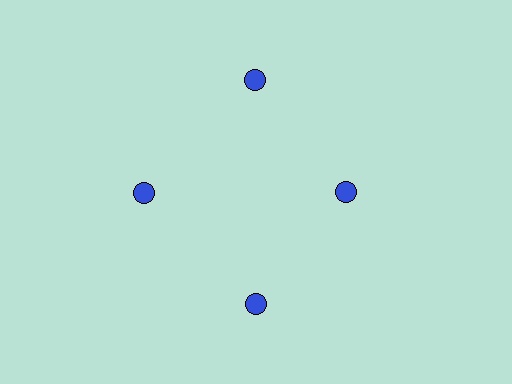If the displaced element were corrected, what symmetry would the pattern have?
It would have 4-fold rotational symmetry — the pattern would map onto itself every 90 degrees.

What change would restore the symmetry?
The symmetry would be restored by moving it outward, back onto the ring so that all 4 circles sit at equal angles and equal distance from the center.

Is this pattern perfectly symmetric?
No. The 4 blue circles are arranged in a ring, but one element near the 3 o'clock position is pulled inward toward the center, breaking the 4-fold rotational symmetry.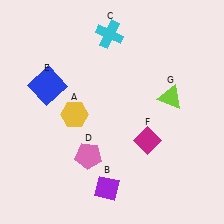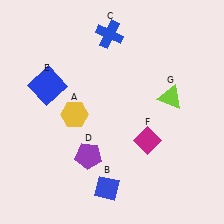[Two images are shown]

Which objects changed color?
B changed from purple to blue. C changed from cyan to blue. D changed from pink to purple.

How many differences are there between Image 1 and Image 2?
There are 3 differences between the two images.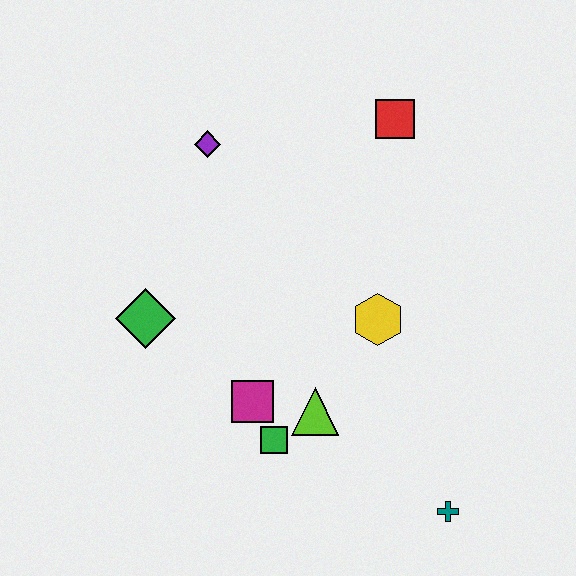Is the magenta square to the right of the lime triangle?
No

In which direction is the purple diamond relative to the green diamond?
The purple diamond is above the green diamond.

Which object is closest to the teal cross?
The lime triangle is closest to the teal cross.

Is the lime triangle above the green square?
Yes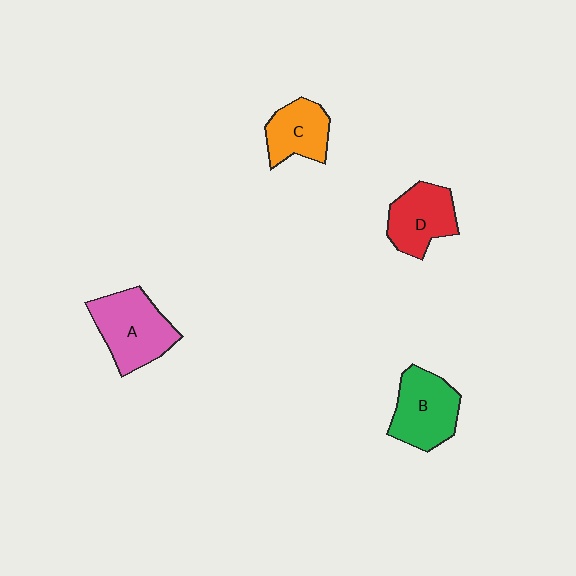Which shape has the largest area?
Shape A (pink).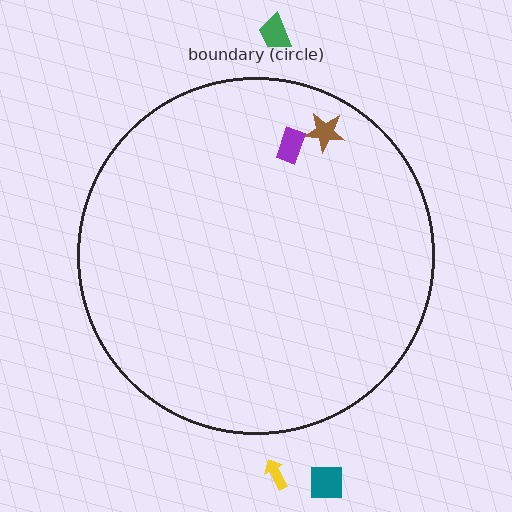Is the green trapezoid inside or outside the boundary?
Outside.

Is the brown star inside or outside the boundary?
Inside.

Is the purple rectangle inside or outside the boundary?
Inside.